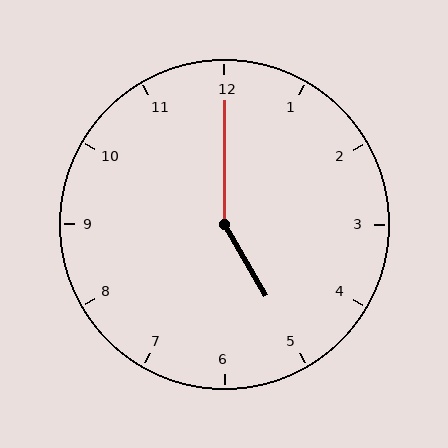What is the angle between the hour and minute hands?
Approximately 150 degrees.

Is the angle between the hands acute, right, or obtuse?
It is obtuse.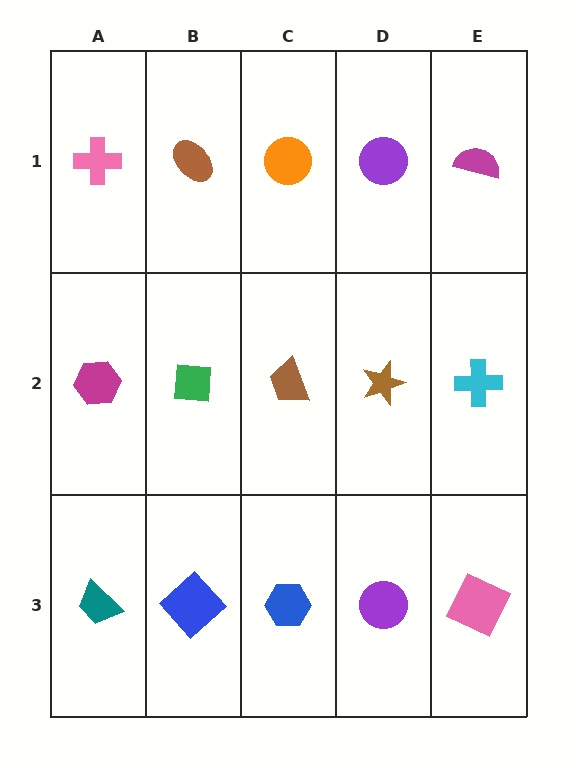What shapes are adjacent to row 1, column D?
A brown star (row 2, column D), an orange circle (row 1, column C), a magenta semicircle (row 1, column E).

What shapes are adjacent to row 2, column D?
A purple circle (row 1, column D), a purple circle (row 3, column D), a brown trapezoid (row 2, column C), a cyan cross (row 2, column E).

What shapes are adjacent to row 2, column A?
A pink cross (row 1, column A), a teal trapezoid (row 3, column A), a green square (row 2, column B).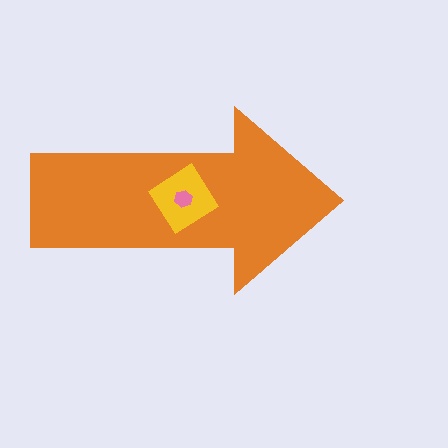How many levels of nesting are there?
3.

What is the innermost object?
The pink hexagon.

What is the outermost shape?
The orange arrow.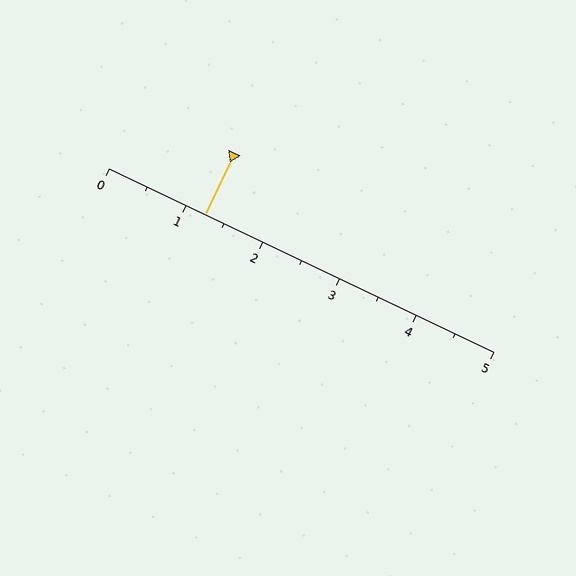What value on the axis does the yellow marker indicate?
The marker indicates approximately 1.2.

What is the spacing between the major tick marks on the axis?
The major ticks are spaced 1 apart.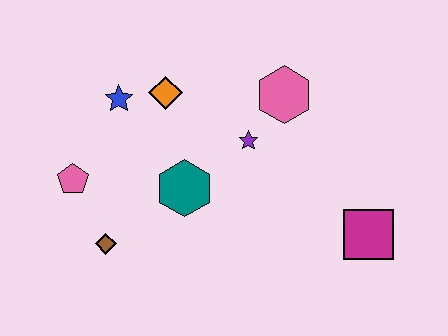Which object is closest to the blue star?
The orange diamond is closest to the blue star.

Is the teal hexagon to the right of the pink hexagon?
No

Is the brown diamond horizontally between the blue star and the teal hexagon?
No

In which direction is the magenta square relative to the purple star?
The magenta square is to the right of the purple star.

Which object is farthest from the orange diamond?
The magenta square is farthest from the orange diamond.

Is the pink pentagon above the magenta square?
Yes